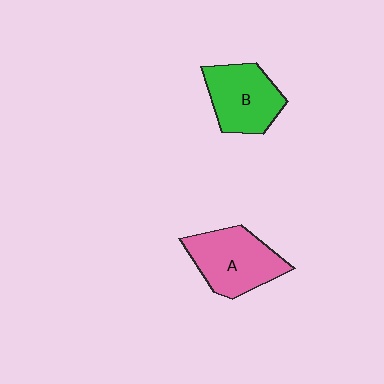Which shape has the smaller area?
Shape B (green).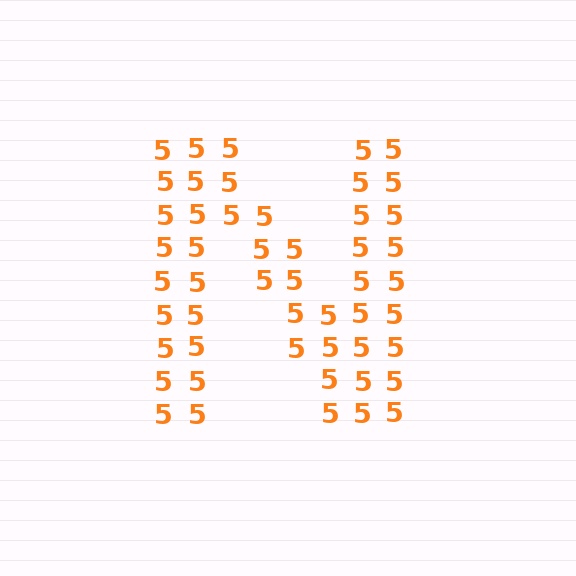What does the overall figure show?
The overall figure shows the letter N.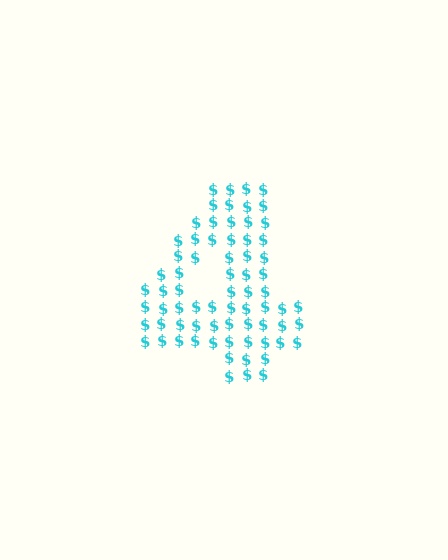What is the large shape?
The large shape is the digit 4.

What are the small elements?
The small elements are dollar signs.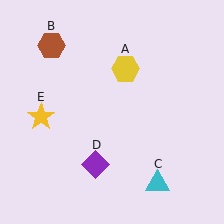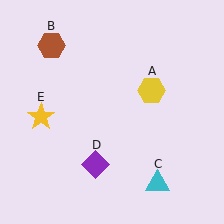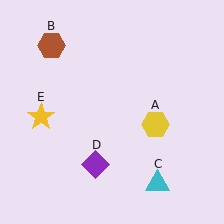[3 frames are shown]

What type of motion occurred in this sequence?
The yellow hexagon (object A) rotated clockwise around the center of the scene.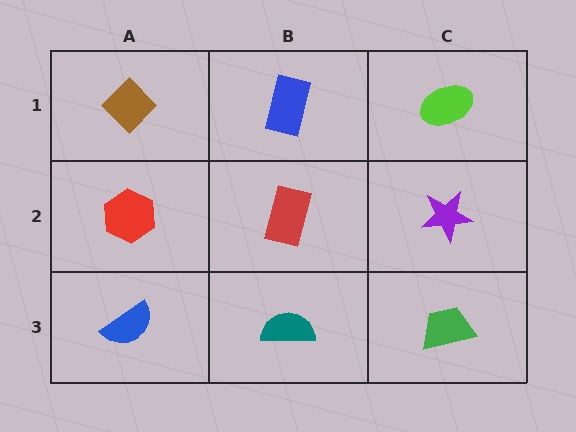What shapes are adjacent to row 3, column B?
A red rectangle (row 2, column B), a blue semicircle (row 3, column A), a green trapezoid (row 3, column C).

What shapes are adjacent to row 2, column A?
A brown diamond (row 1, column A), a blue semicircle (row 3, column A), a red rectangle (row 2, column B).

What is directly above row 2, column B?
A blue rectangle.